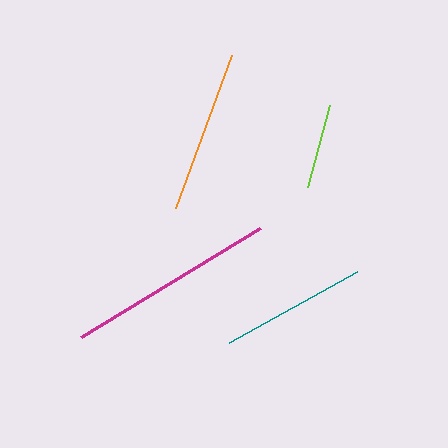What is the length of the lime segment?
The lime segment is approximately 85 pixels long.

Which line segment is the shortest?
The lime line is the shortest at approximately 85 pixels.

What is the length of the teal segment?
The teal segment is approximately 146 pixels long.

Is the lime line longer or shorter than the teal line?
The teal line is longer than the lime line.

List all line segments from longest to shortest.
From longest to shortest: magenta, orange, teal, lime.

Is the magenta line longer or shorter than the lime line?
The magenta line is longer than the lime line.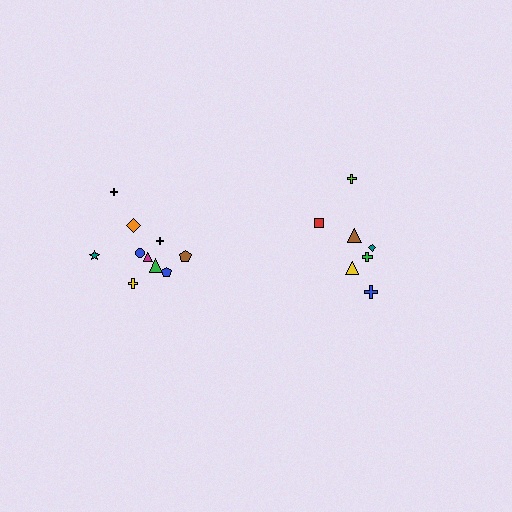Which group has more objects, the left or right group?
The left group.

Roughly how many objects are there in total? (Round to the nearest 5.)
Roughly 15 objects in total.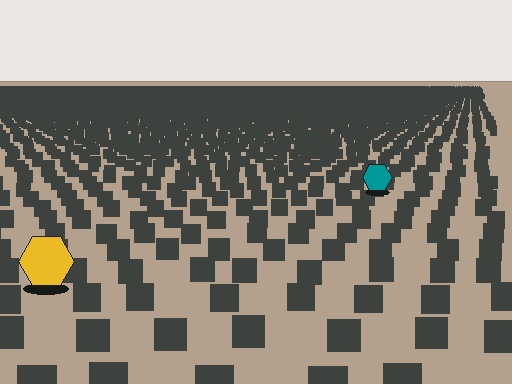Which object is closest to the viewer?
The yellow hexagon is closest. The texture marks near it are larger and more spread out.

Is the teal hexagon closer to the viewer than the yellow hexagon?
No. The yellow hexagon is closer — you can tell from the texture gradient: the ground texture is coarser near it.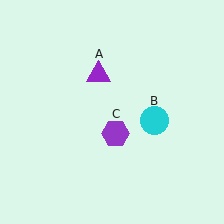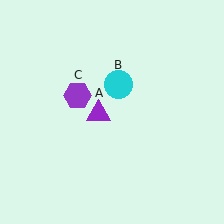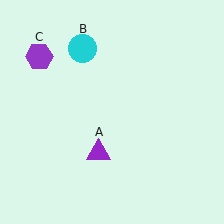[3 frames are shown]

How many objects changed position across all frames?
3 objects changed position: purple triangle (object A), cyan circle (object B), purple hexagon (object C).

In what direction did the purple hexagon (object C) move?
The purple hexagon (object C) moved up and to the left.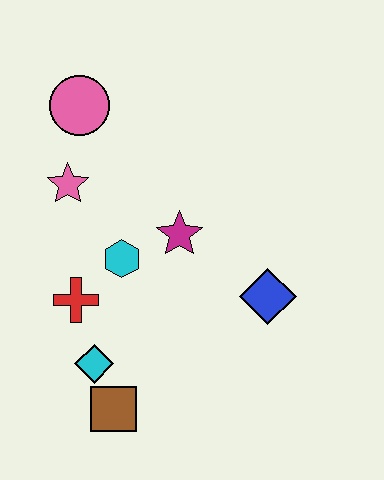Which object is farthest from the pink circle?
The brown square is farthest from the pink circle.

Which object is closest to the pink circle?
The pink star is closest to the pink circle.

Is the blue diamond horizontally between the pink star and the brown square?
No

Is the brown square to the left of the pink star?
No